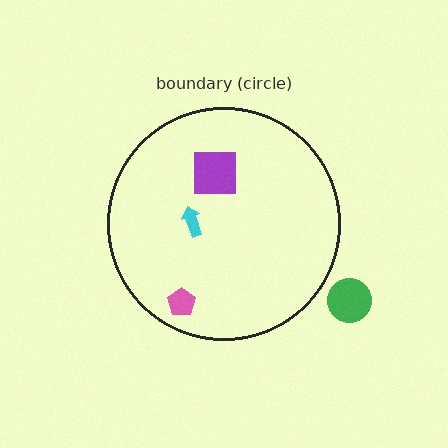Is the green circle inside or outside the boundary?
Outside.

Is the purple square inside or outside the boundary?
Inside.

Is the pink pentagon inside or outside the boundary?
Inside.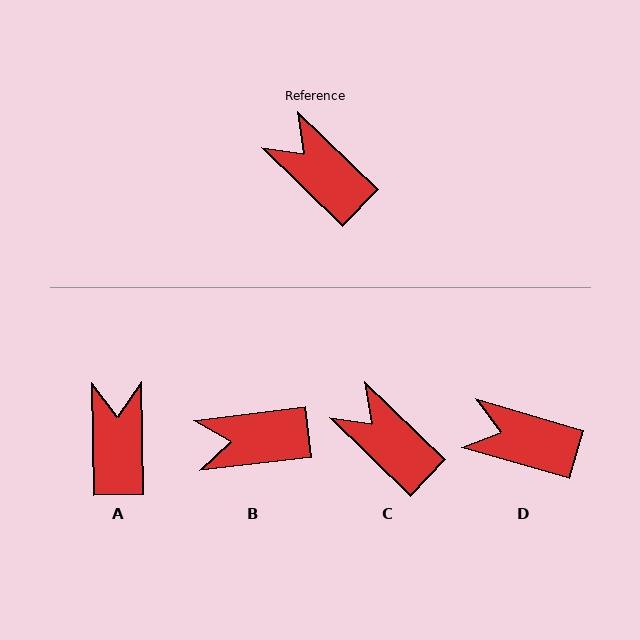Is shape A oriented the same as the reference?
No, it is off by about 45 degrees.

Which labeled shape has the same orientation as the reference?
C.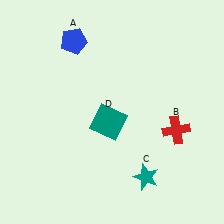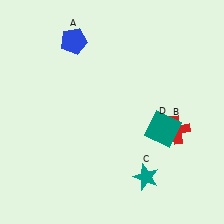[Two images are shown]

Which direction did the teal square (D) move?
The teal square (D) moved right.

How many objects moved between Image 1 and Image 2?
1 object moved between the two images.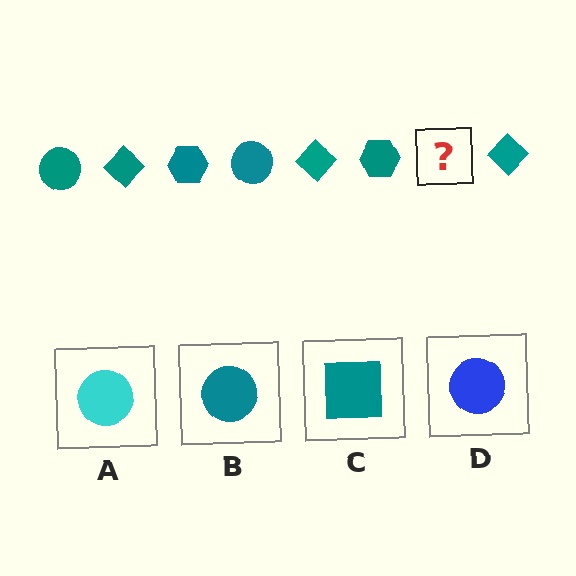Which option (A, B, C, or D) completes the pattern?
B.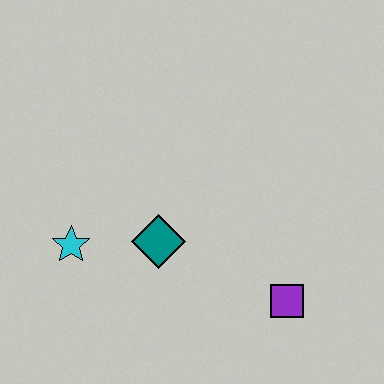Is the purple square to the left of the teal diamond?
No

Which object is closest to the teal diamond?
The cyan star is closest to the teal diamond.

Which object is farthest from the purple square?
The cyan star is farthest from the purple square.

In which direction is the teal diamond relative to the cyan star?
The teal diamond is to the right of the cyan star.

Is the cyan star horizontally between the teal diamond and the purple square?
No